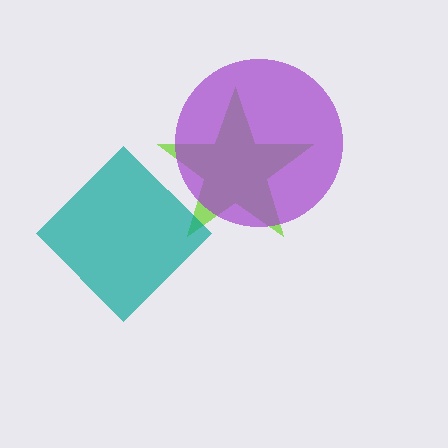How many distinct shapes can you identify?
There are 3 distinct shapes: a lime star, a purple circle, a teal diamond.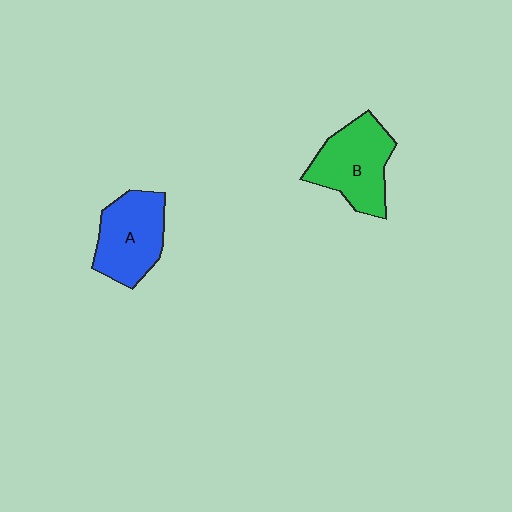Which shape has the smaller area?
Shape A (blue).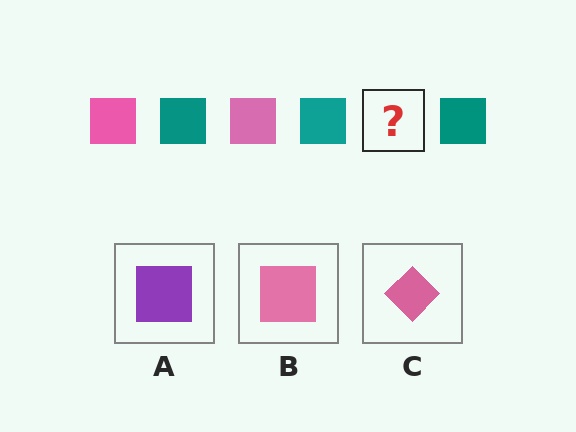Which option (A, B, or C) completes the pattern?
B.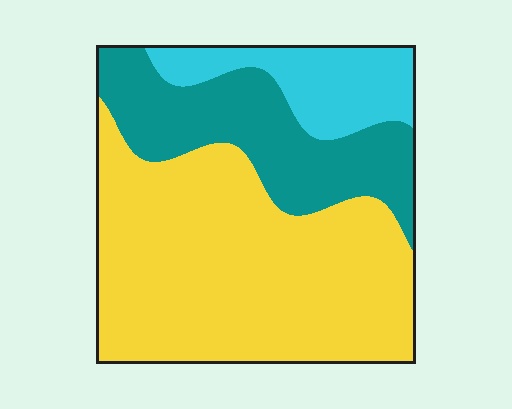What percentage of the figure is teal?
Teal covers 26% of the figure.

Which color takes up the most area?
Yellow, at roughly 60%.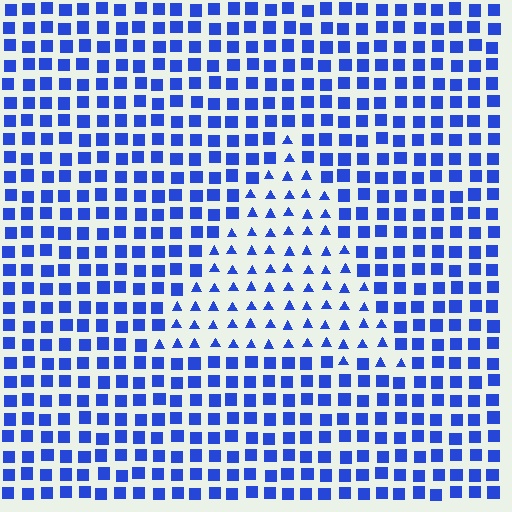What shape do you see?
I see a triangle.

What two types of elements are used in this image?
The image uses triangles inside the triangle region and squares outside it.